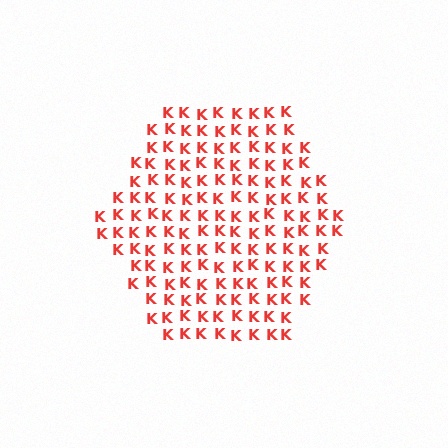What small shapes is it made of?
It is made of small letter K's.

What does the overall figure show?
The overall figure shows a hexagon.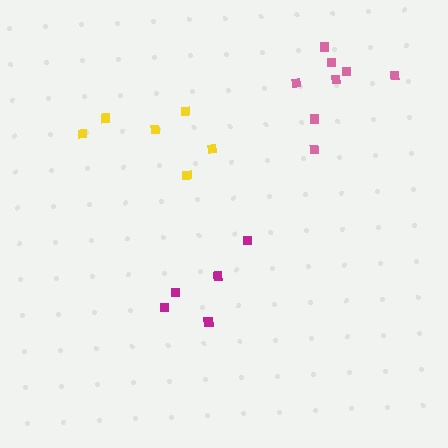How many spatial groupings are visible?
There are 3 spatial groupings.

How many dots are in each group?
Group 1: 8 dots, Group 2: 6 dots, Group 3: 5 dots (19 total).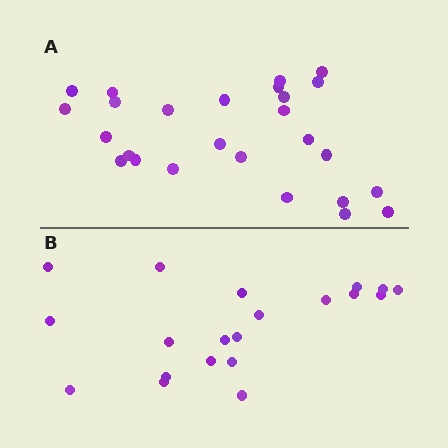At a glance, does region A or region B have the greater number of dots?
Region A (the top region) has more dots.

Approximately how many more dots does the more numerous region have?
Region A has about 6 more dots than region B.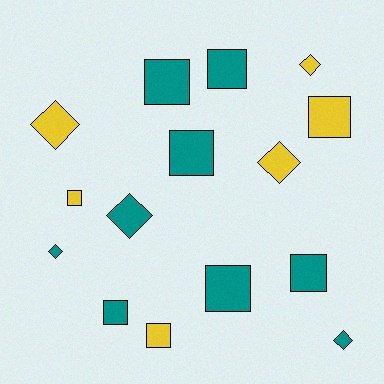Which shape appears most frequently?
Square, with 9 objects.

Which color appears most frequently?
Teal, with 9 objects.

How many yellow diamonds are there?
There are 3 yellow diamonds.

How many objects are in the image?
There are 15 objects.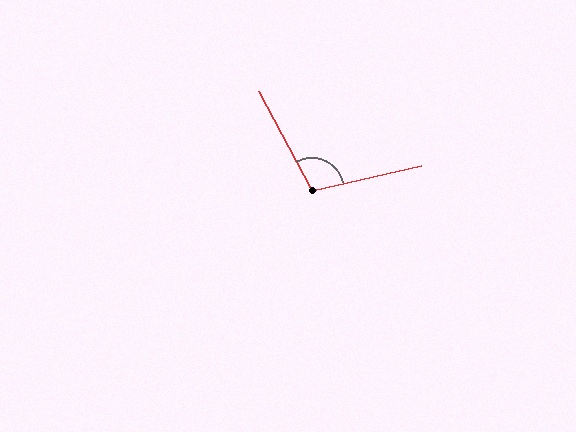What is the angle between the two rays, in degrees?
Approximately 105 degrees.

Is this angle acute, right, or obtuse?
It is obtuse.